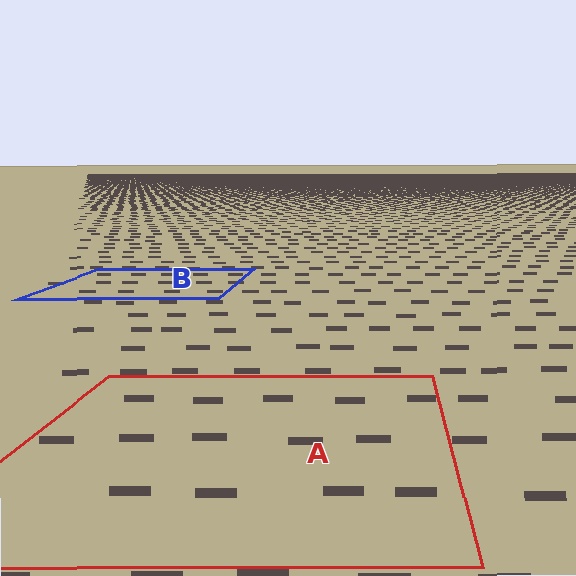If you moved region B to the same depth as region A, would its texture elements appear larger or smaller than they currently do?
They would appear larger. At a closer depth, the same texture elements are projected at a bigger on-screen size.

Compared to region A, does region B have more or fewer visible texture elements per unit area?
Region B has more texture elements per unit area — they are packed more densely because it is farther away.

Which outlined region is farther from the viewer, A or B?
Region B is farther from the viewer — the texture elements inside it appear smaller and more densely packed.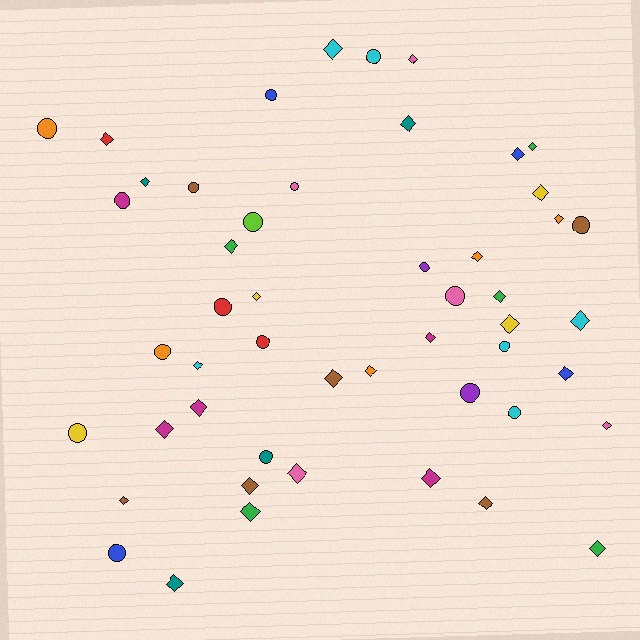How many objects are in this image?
There are 50 objects.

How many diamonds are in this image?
There are 31 diamonds.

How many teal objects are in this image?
There are 4 teal objects.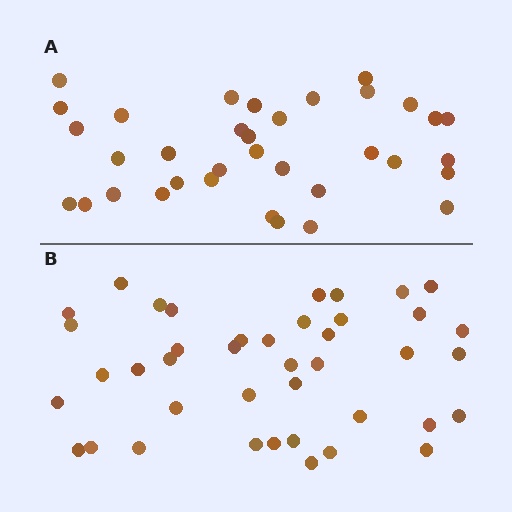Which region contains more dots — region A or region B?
Region B (the bottom region) has more dots.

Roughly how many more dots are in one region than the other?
Region B has about 6 more dots than region A.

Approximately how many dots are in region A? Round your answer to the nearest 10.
About 40 dots. (The exact count is 35, which rounds to 40.)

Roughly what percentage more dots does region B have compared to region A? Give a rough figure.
About 15% more.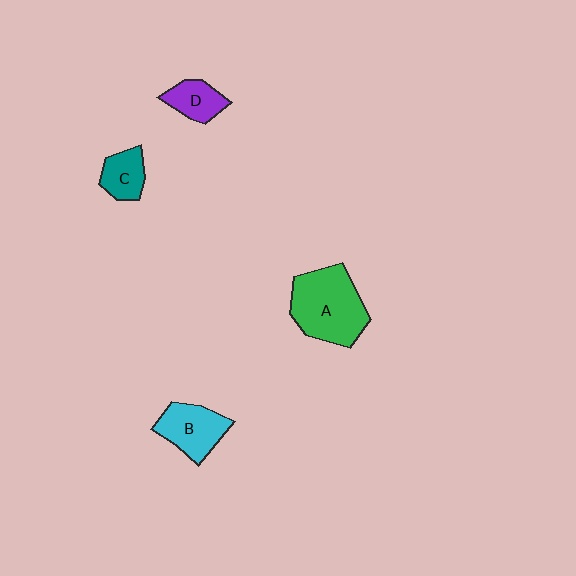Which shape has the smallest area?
Shape C (teal).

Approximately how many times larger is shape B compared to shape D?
Approximately 1.5 times.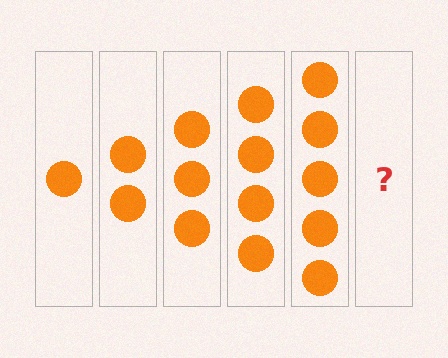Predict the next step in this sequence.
The next step is 6 circles.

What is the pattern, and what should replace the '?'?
The pattern is that each step adds one more circle. The '?' should be 6 circles.